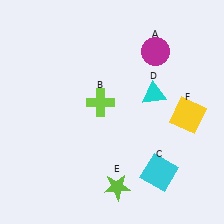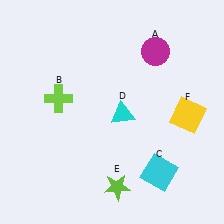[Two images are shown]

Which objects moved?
The objects that moved are: the lime cross (B), the cyan triangle (D).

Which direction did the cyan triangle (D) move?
The cyan triangle (D) moved left.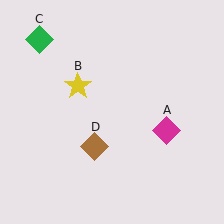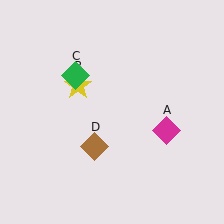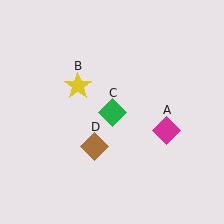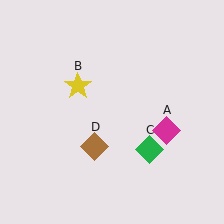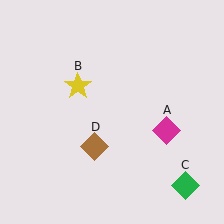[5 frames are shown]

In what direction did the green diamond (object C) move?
The green diamond (object C) moved down and to the right.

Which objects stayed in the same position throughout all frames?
Magenta diamond (object A) and yellow star (object B) and brown diamond (object D) remained stationary.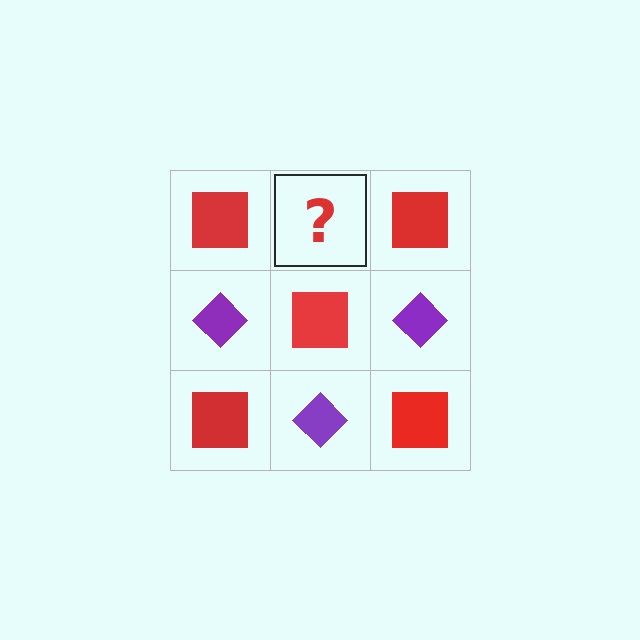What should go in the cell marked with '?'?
The missing cell should contain a purple diamond.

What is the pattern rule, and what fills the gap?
The rule is that it alternates red square and purple diamond in a checkerboard pattern. The gap should be filled with a purple diamond.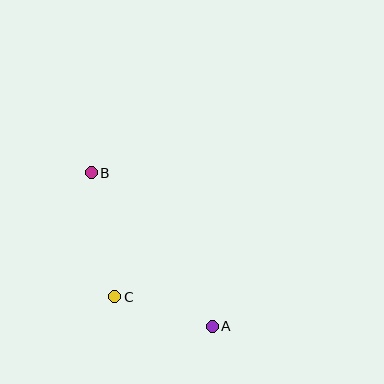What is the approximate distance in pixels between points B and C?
The distance between B and C is approximately 126 pixels.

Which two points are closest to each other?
Points A and C are closest to each other.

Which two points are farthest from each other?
Points A and B are farthest from each other.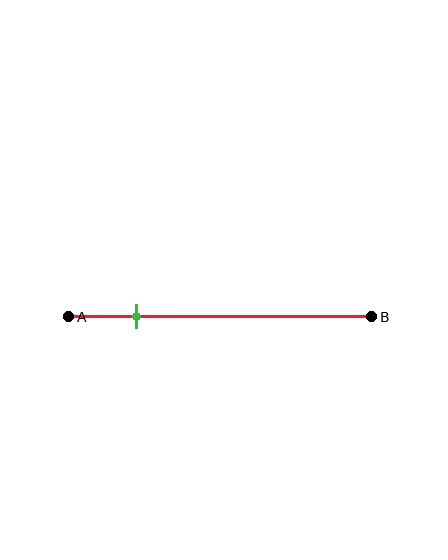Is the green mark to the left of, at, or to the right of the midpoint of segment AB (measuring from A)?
The green mark is to the left of the midpoint of segment AB.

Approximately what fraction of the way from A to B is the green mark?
The green mark is approximately 25% of the way from A to B.